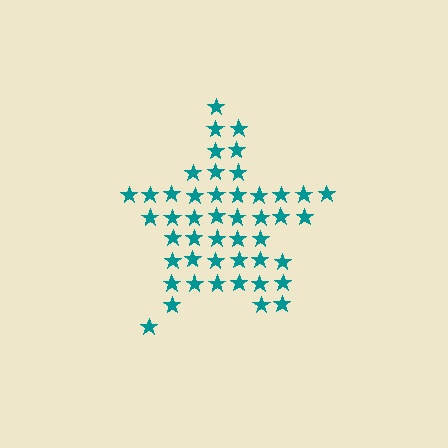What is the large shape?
The large shape is a star.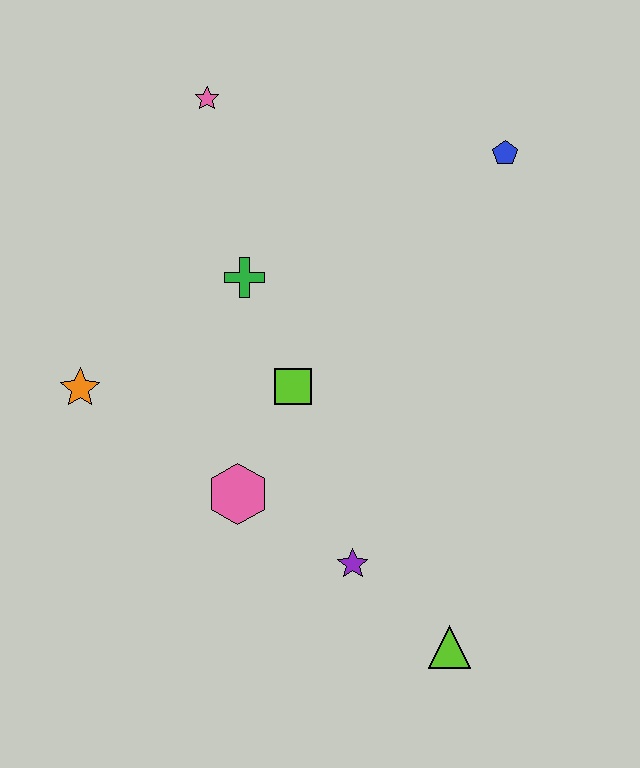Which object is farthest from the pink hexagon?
The blue pentagon is farthest from the pink hexagon.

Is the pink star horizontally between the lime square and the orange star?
Yes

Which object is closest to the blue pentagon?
The green cross is closest to the blue pentagon.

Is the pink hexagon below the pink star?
Yes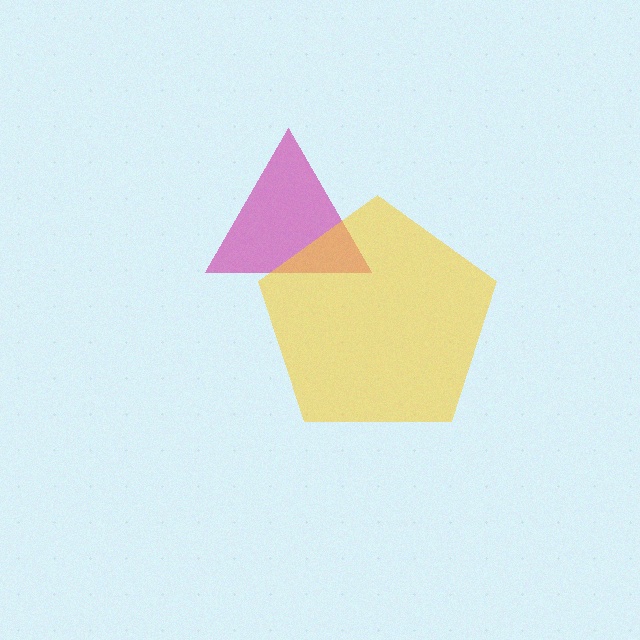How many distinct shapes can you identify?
There are 2 distinct shapes: a magenta triangle, a yellow pentagon.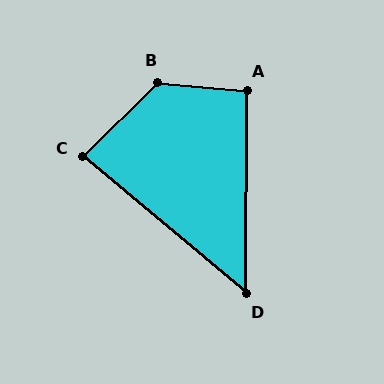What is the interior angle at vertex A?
Approximately 95 degrees (obtuse).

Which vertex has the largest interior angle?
B, at approximately 130 degrees.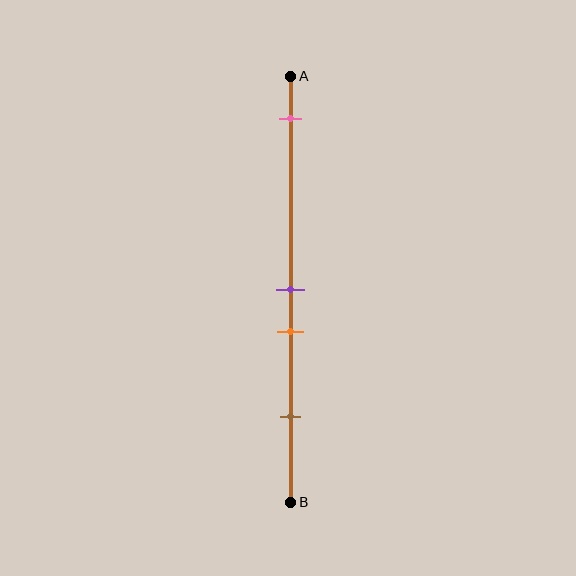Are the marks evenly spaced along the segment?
No, the marks are not evenly spaced.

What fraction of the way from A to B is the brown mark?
The brown mark is approximately 80% (0.8) of the way from A to B.